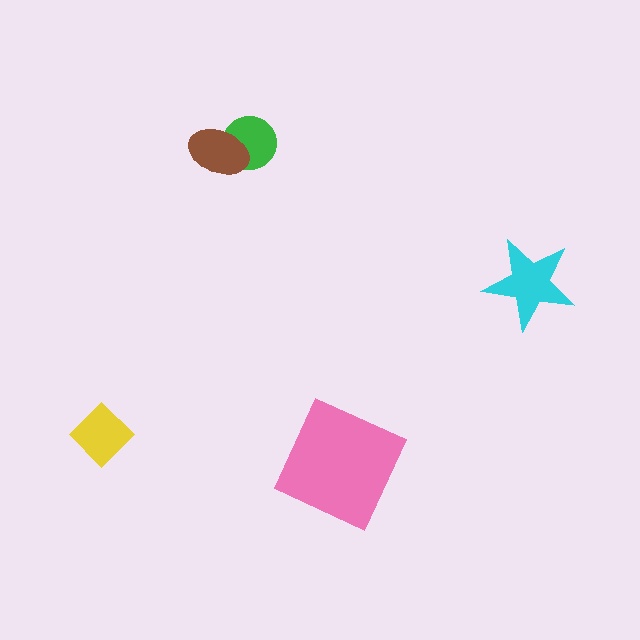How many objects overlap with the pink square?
0 objects overlap with the pink square.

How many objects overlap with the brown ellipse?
1 object overlaps with the brown ellipse.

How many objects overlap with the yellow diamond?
0 objects overlap with the yellow diamond.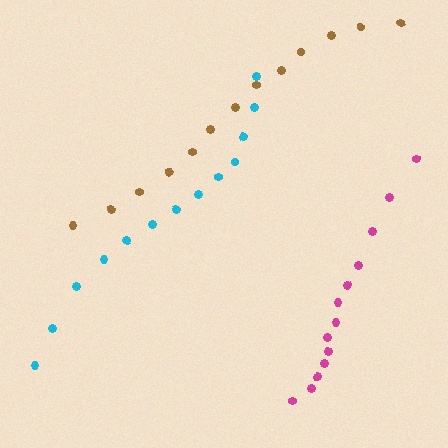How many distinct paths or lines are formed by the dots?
There are 3 distinct paths.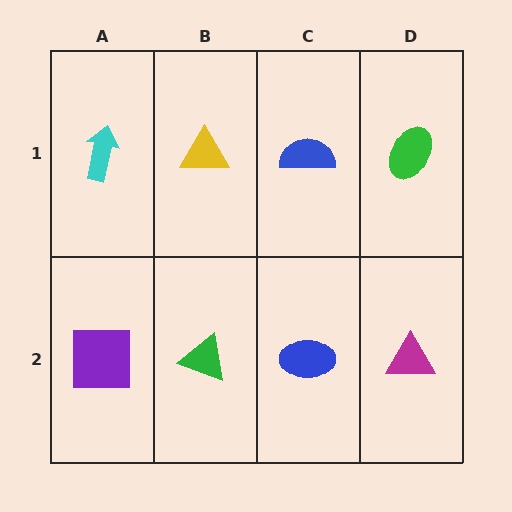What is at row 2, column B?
A green triangle.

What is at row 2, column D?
A magenta triangle.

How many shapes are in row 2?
4 shapes.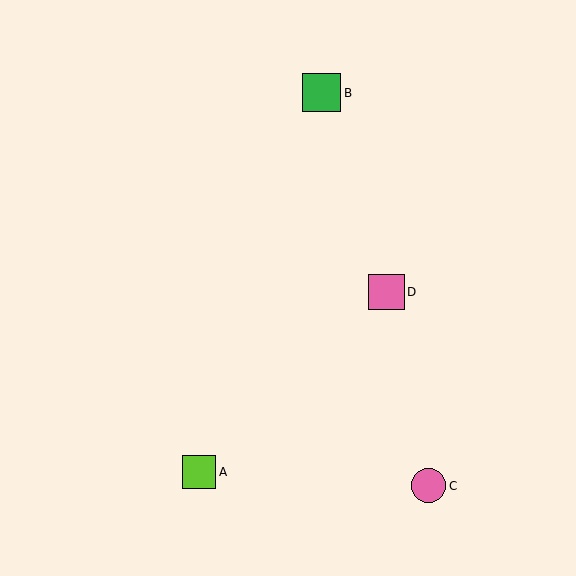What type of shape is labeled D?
Shape D is a pink square.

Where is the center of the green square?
The center of the green square is at (322, 93).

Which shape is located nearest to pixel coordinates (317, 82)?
The green square (labeled B) at (322, 93) is nearest to that location.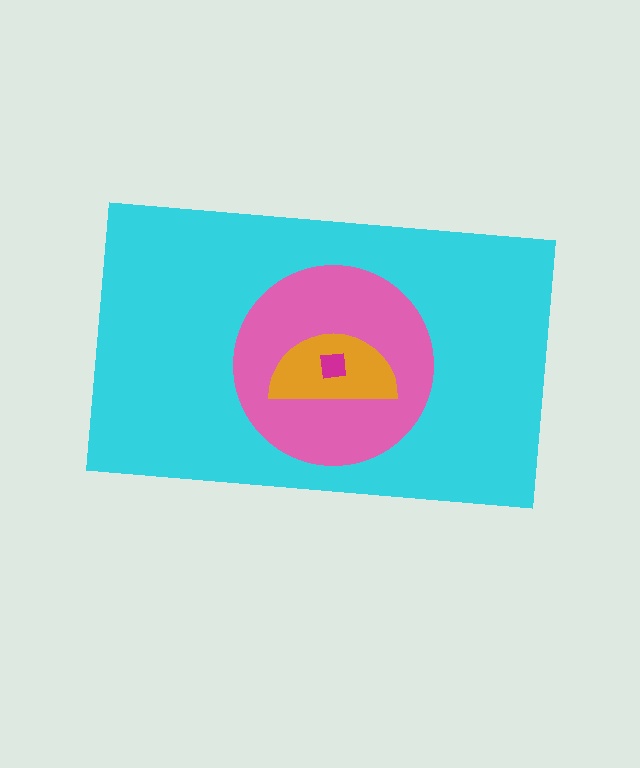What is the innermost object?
The magenta square.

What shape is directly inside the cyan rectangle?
The pink circle.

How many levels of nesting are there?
4.